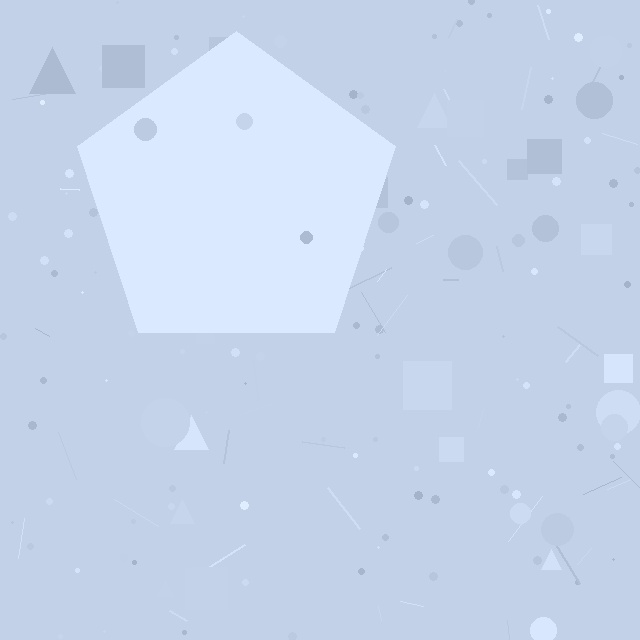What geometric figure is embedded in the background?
A pentagon is embedded in the background.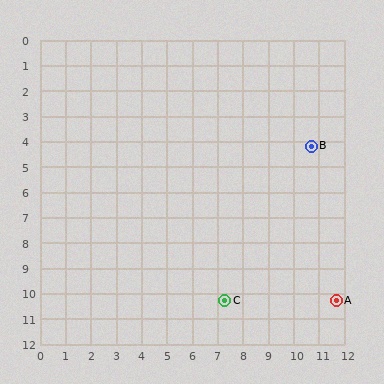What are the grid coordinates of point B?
Point B is at approximately (10.7, 4.2).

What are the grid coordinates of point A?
Point A is at approximately (11.7, 10.3).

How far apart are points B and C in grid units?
Points B and C are about 7.0 grid units apart.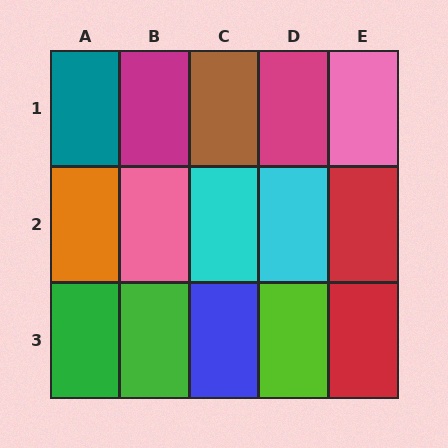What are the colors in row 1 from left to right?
Teal, magenta, brown, magenta, pink.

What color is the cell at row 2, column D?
Cyan.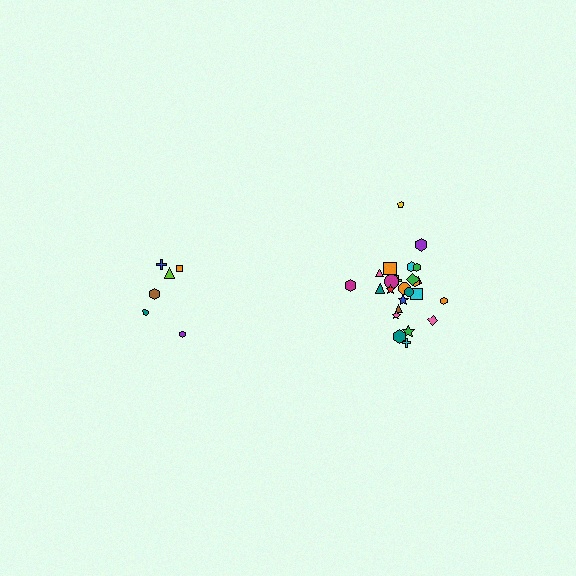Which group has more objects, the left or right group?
The right group.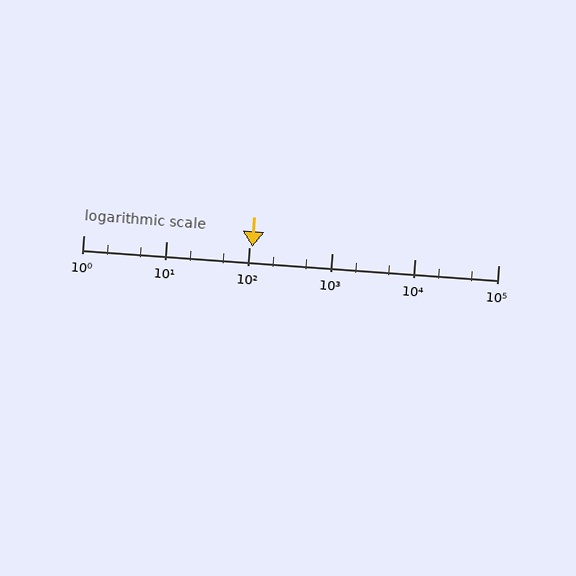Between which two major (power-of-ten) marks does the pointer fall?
The pointer is between 100 and 1000.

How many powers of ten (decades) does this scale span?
The scale spans 5 decades, from 1 to 100000.